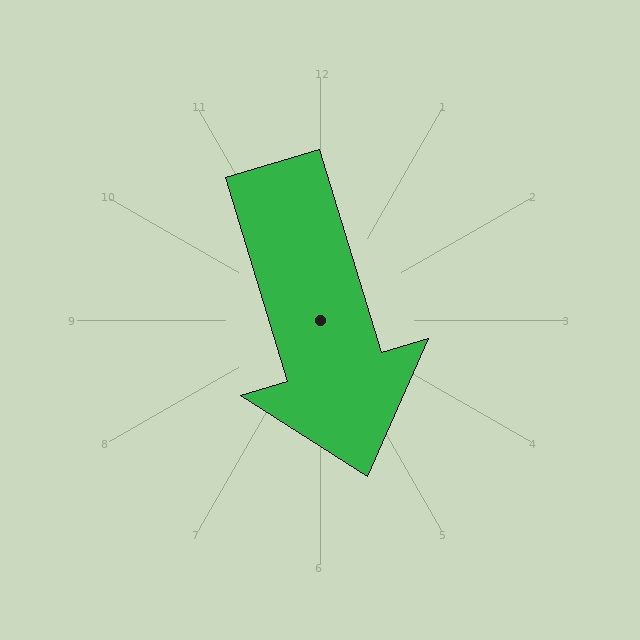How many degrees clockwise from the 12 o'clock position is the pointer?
Approximately 163 degrees.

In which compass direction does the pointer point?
South.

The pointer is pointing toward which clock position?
Roughly 5 o'clock.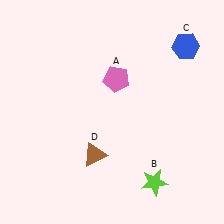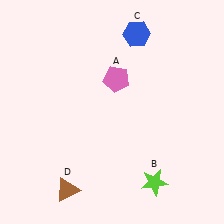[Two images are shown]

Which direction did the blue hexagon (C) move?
The blue hexagon (C) moved left.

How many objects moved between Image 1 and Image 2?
2 objects moved between the two images.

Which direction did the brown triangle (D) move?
The brown triangle (D) moved down.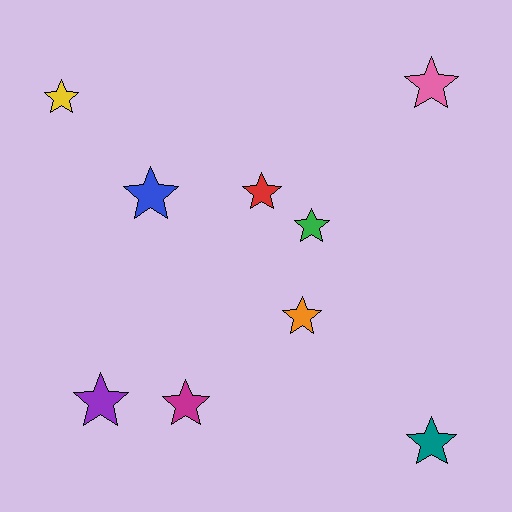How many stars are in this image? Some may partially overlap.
There are 9 stars.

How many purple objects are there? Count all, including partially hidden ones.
There is 1 purple object.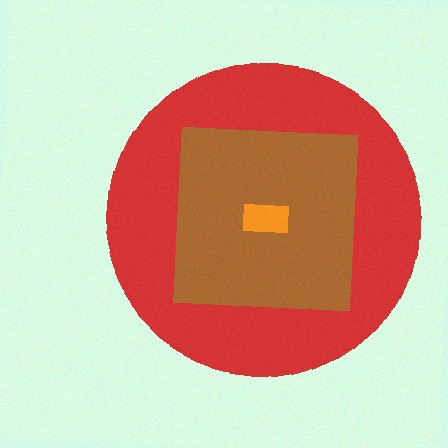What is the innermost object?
The orange rectangle.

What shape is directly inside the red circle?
The brown square.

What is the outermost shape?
The red circle.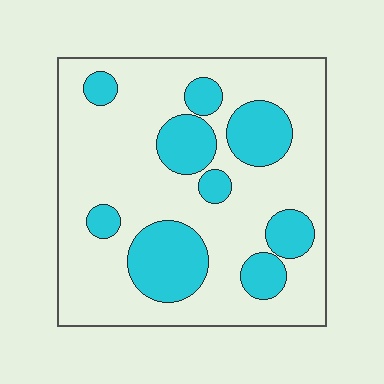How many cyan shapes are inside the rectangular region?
9.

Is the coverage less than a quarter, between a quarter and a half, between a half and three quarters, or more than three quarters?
Between a quarter and a half.